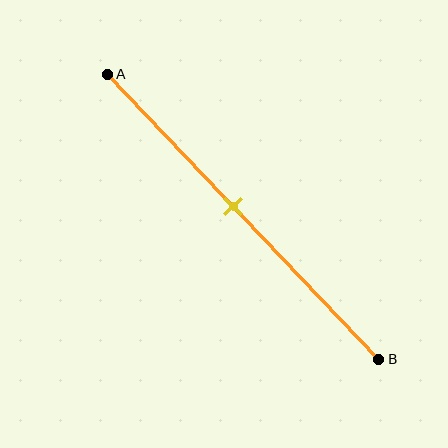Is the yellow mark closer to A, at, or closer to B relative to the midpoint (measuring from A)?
The yellow mark is closer to point A than the midpoint of segment AB.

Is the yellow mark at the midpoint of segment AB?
No, the mark is at about 45% from A, not at the 50% midpoint.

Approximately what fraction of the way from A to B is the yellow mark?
The yellow mark is approximately 45% of the way from A to B.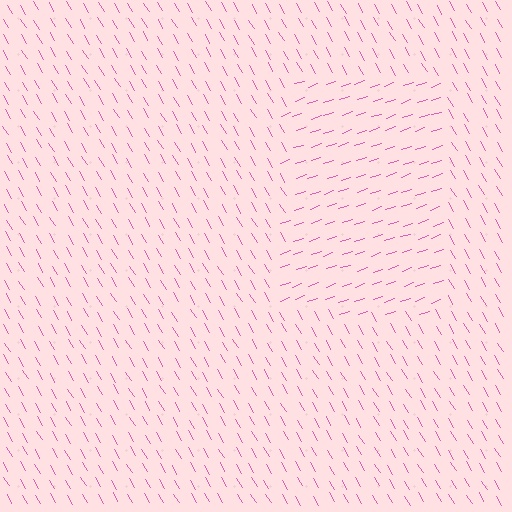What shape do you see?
I see a rectangle.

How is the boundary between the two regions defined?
The boundary is defined purely by a change in line orientation (approximately 78 degrees difference). All lines are the same color and thickness.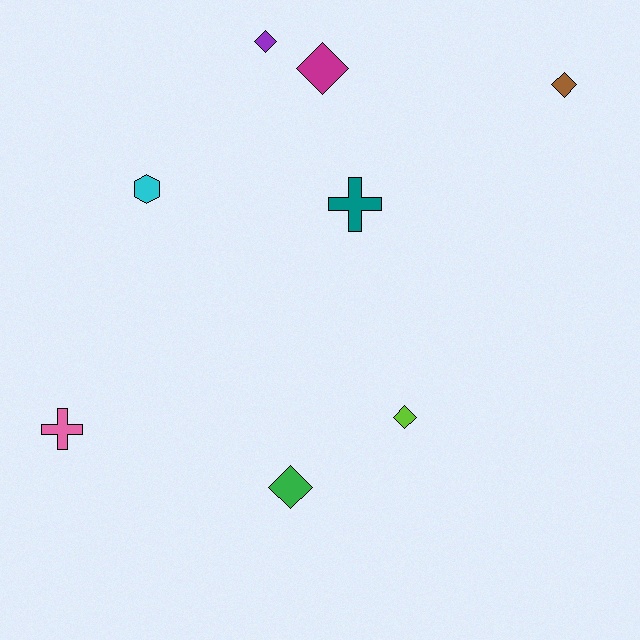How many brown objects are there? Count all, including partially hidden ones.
There is 1 brown object.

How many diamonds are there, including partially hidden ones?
There are 5 diamonds.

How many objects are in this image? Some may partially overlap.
There are 8 objects.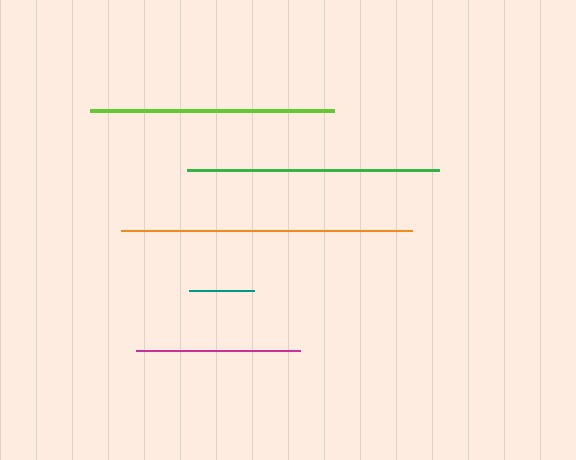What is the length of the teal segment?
The teal segment is approximately 65 pixels long.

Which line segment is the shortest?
The teal line is the shortest at approximately 65 pixels.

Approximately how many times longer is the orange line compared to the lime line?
The orange line is approximately 1.2 times the length of the lime line.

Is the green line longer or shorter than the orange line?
The orange line is longer than the green line.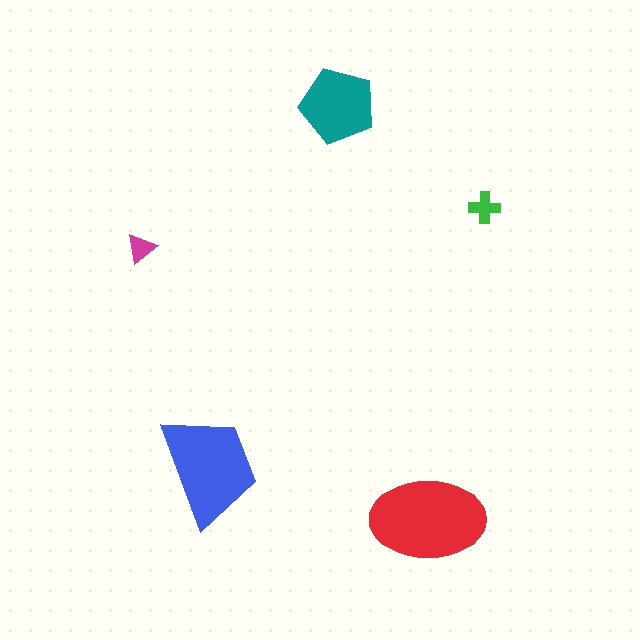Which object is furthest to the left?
The magenta triangle is leftmost.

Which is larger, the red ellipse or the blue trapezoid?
The red ellipse.